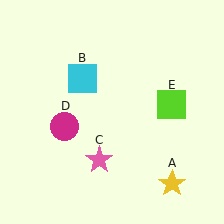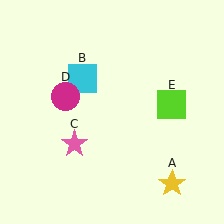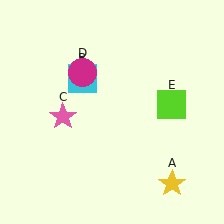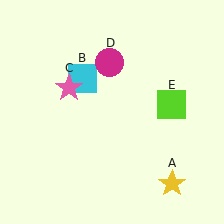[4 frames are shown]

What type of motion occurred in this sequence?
The pink star (object C), magenta circle (object D) rotated clockwise around the center of the scene.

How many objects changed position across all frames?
2 objects changed position: pink star (object C), magenta circle (object D).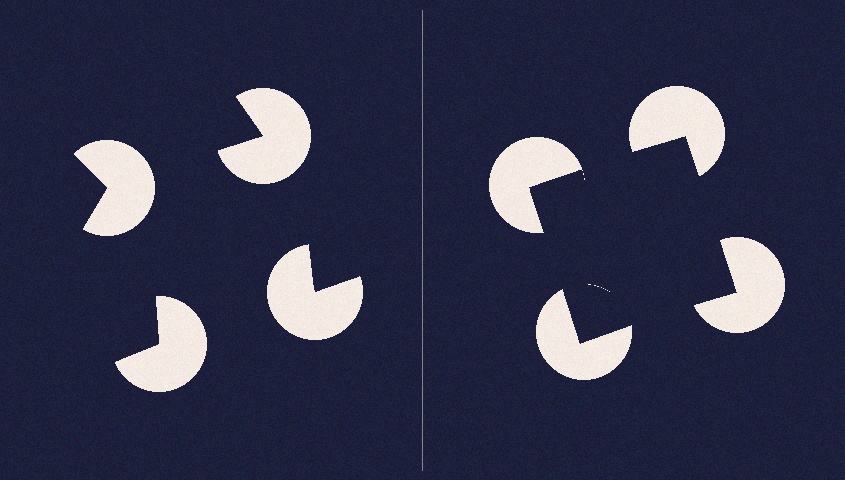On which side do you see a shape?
An illusory square appears on the right side. On the left side the wedge cuts are rotated, so no coherent shape forms.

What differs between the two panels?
The pac-man discs are positioned identically on both sides; only the wedge orientations differ. On the right they align to a square; on the left they are misaligned.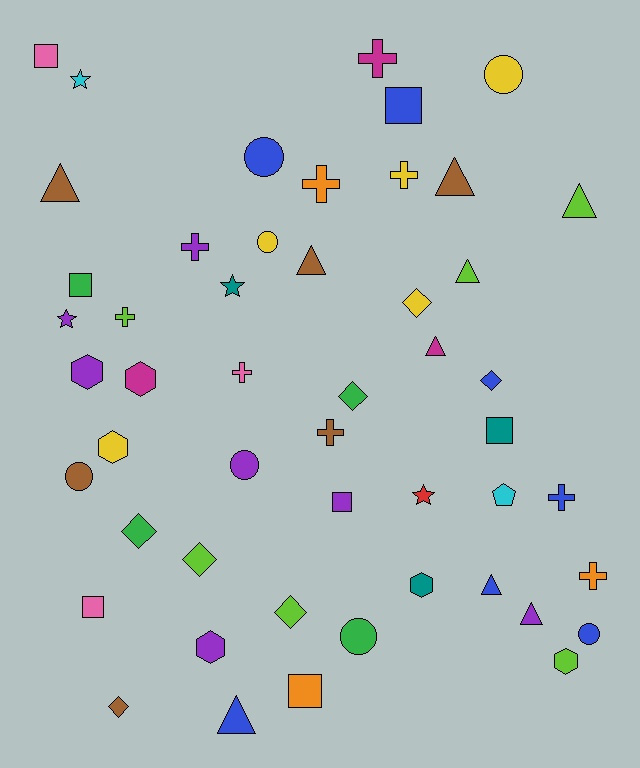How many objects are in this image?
There are 50 objects.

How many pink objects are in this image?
There are 3 pink objects.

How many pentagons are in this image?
There is 1 pentagon.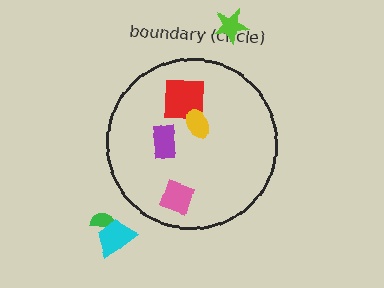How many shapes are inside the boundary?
4 inside, 3 outside.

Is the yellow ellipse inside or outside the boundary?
Inside.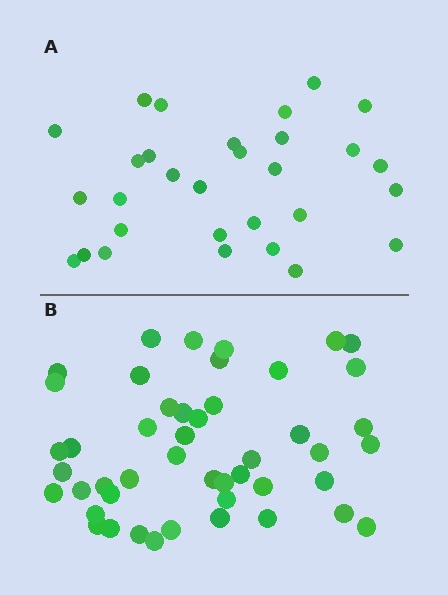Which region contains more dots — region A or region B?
Region B (the bottom region) has more dots.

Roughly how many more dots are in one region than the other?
Region B has approximately 15 more dots than region A.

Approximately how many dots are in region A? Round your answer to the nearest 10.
About 30 dots.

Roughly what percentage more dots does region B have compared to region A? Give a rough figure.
About 55% more.